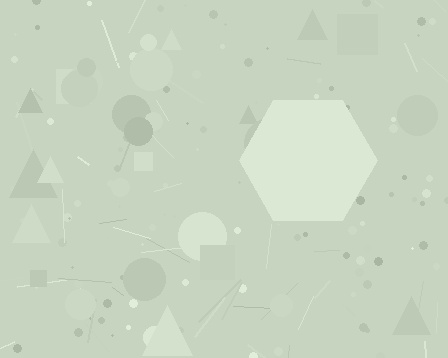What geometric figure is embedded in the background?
A hexagon is embedded in the background.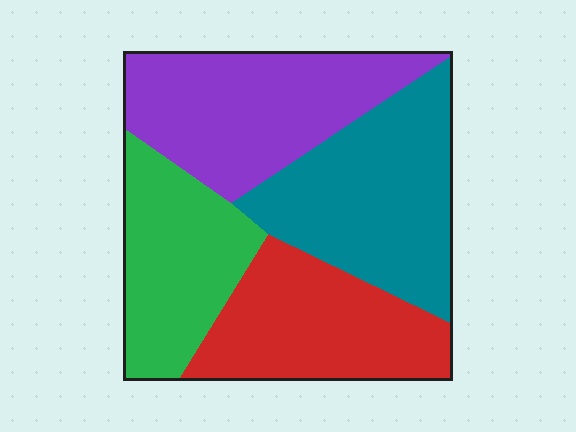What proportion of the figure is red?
Red takes up about one quarter (1/4) of the figure.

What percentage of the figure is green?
Green covers roughly 20% of the figure.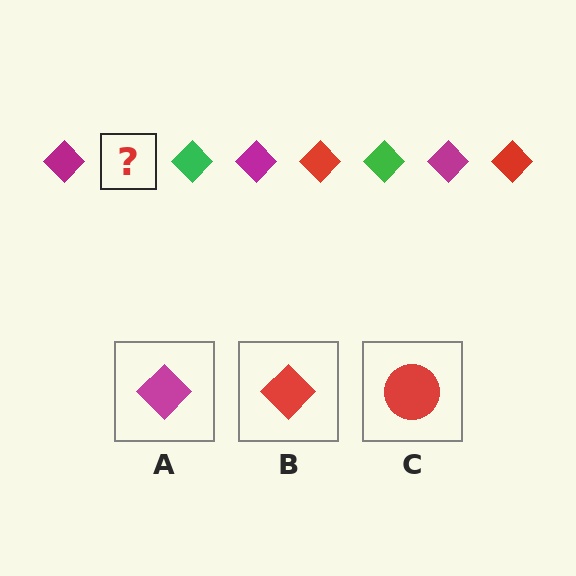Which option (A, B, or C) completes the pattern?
B.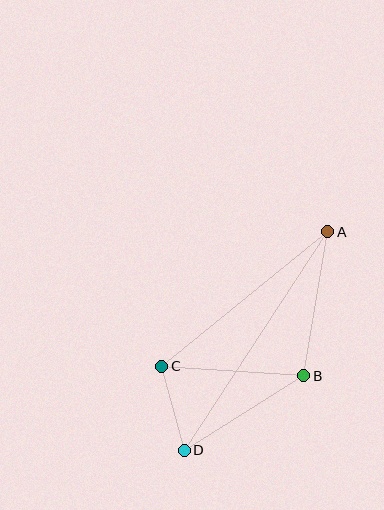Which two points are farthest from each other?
Points A and D are farthest from each other.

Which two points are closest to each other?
Points C and D are closest to each other.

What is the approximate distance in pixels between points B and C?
The distance between B and C is approximately 142 pixels.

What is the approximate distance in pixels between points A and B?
The distance between A and B is approximately 146 pixels.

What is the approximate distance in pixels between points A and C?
The distance between A and C is approximately 214 pixels.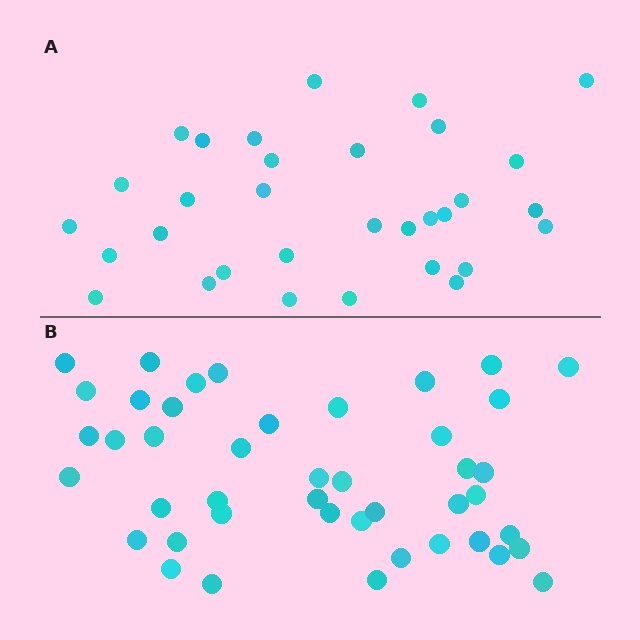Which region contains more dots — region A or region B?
Region B (the bottom region) has more dots.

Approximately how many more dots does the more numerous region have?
Region B has roughly 12 or so more dots than region A.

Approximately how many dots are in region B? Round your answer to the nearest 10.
About 40 dots. (The exact count is 44, which rounds to 40.)